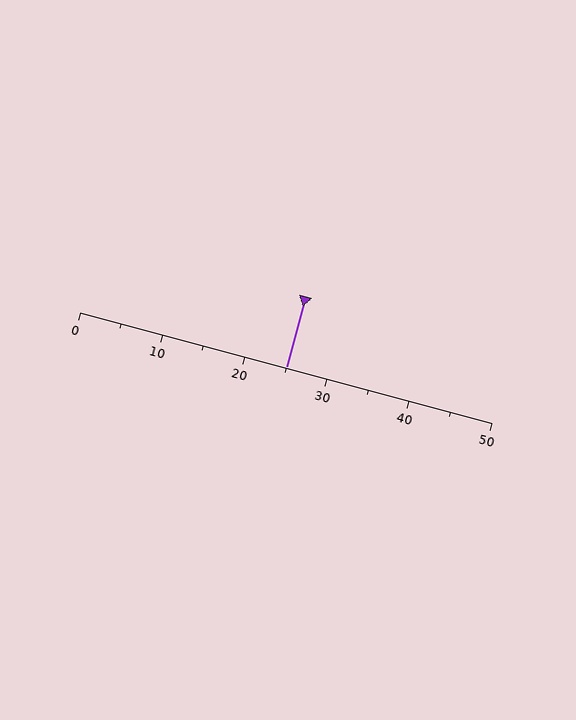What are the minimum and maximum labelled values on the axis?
The axis runs from 0 to 50.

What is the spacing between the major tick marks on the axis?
The major ticks are spaced 10 apart.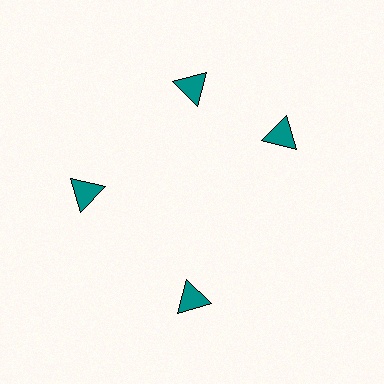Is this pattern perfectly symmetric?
No. The 4 teal triangles are arranged in a ring, but one element near the 3 o'clock position is rotated out of alignment along the ring, breaking the 4-fold rotational symmetry.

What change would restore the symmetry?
The symmetry would be restored by rotating it back into even spacing with its neighbors so that all 4 triangles sit at equal angles and equal distance from the center.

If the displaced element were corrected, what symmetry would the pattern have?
It would have 4-fold rotational symmetry — the pattern would map onto itself every 90 degrees.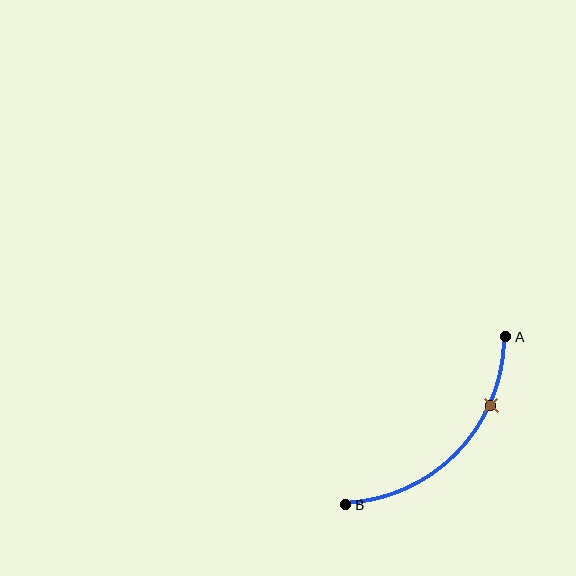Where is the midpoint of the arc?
The arc midpoint is the point on the curve farthest from the straight line joining A and B. It sits below and to the right of that line.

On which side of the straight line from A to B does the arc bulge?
The arc bulges below and to the right of the straight line connecting A and B.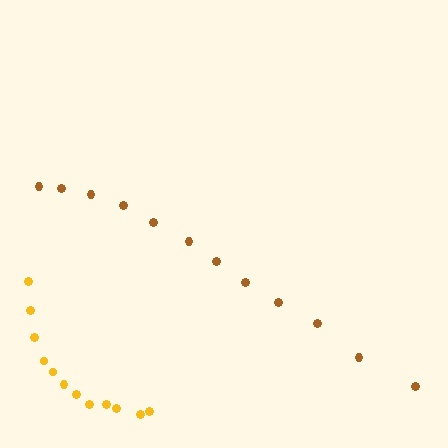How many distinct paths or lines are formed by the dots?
There are 2 distinct paths.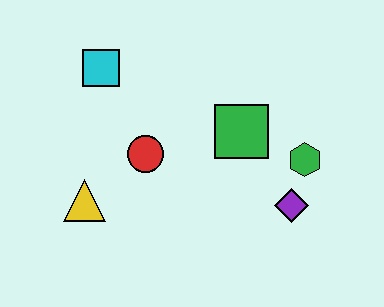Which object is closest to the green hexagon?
The purple diamond is closest to the green hexagon.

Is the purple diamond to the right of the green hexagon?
No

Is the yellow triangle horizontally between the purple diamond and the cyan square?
No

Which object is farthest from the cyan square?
The purple diamond is farthest from the cyan square.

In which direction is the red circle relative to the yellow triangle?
The red circle is to the right of the yellow triangle.